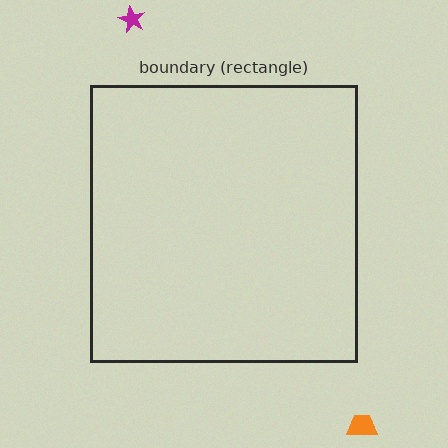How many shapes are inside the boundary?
0 inside, 2 outside.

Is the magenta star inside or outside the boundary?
Outside.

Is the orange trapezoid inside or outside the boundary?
Outside.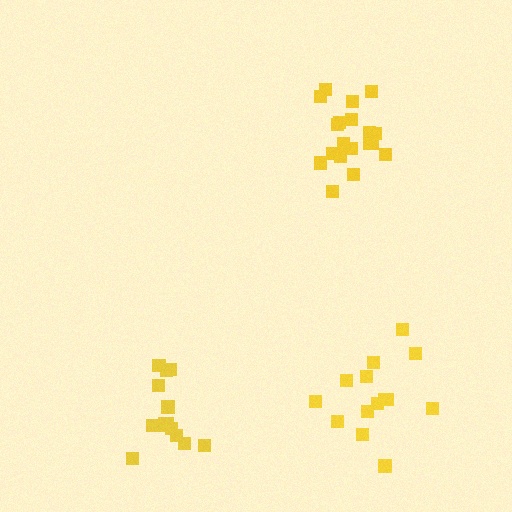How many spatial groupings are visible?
There are 3 spatial groupings.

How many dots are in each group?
Group 1: 14 dots, Group 2: 19 dots, Group 3: 14 dots (47 total).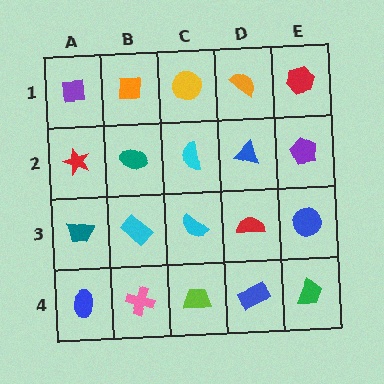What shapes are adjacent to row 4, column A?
A teal trapezoid (row 3, column A), a pink cross (row 4, column B).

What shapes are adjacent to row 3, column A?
A red star (row 2, column A), a blue ellipse (row 4, column A), a cyan rectangle (row 3, column B).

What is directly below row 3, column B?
A pink cross.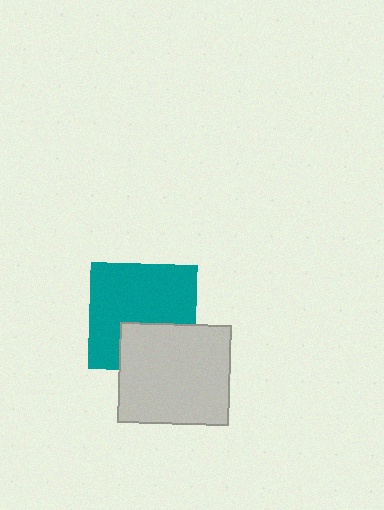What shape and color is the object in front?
The object in front is a light gray rectangle.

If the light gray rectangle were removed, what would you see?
You would see the complete teal square.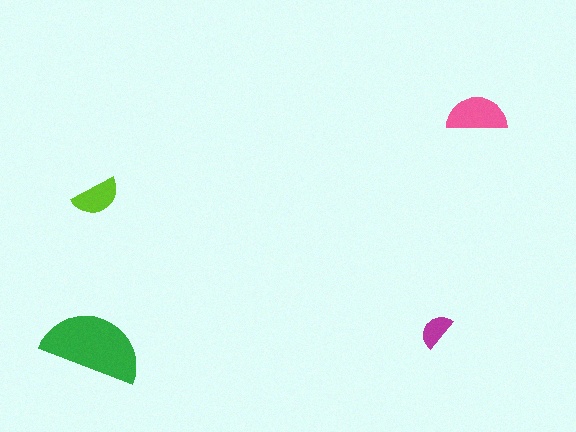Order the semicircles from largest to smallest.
the green one, the pink one, the lime one, the magenta one.